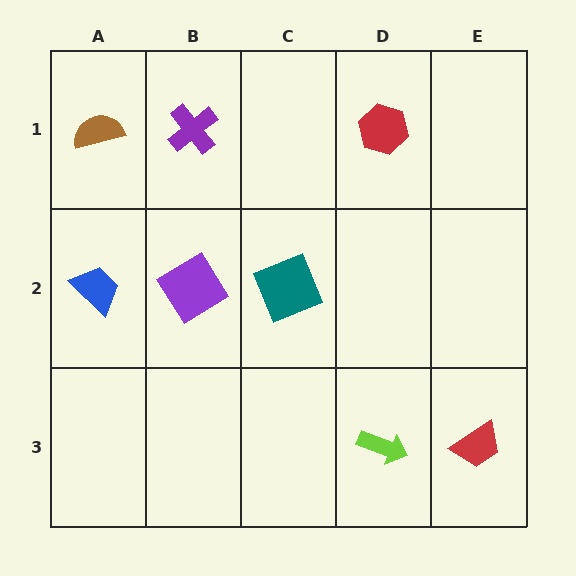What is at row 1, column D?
A red hexagon.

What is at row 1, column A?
A brown semicircle.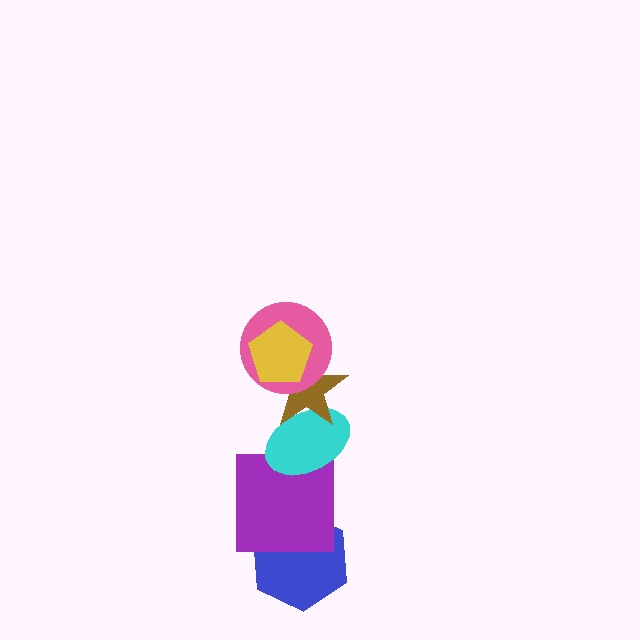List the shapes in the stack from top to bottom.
From top to bottom: the yellow pentagon, the pink circle, the brown star, the cyan ellipse, the purple square, the blue hexagon.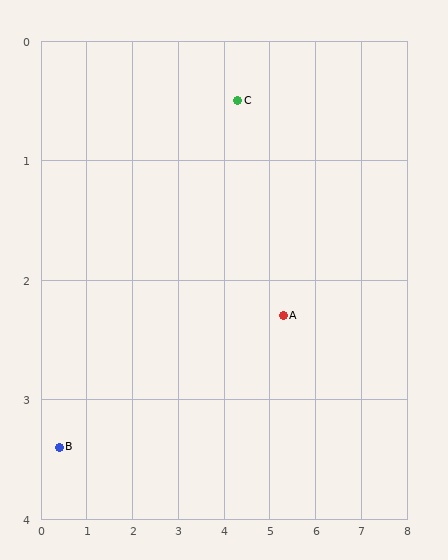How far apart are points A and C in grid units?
Points A and C are about 2.1 grid units apart.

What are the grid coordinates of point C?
Point C is at approximately (4.3, 0.5).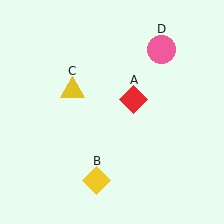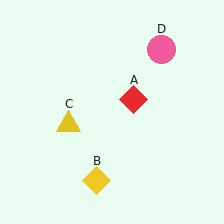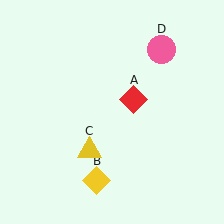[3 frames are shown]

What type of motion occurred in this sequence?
The yellow triangle (object C) rotated counterclockwise around the center of the scene.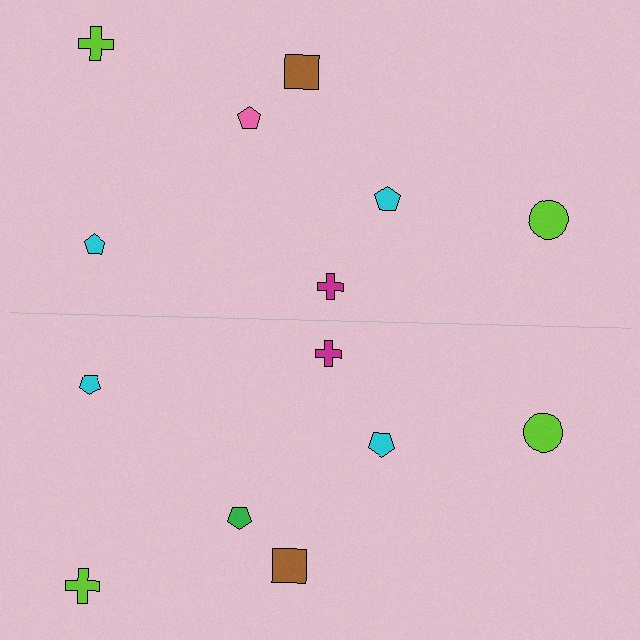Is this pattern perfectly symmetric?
No, the pattern is not perfectly symmetric. The green pentagon on the bottom side breaks the symmetry — its mirror counterpart is pink.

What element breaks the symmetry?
The green pentagon on the bottom side breaks the symmetry — its mirror counterpart is pink.